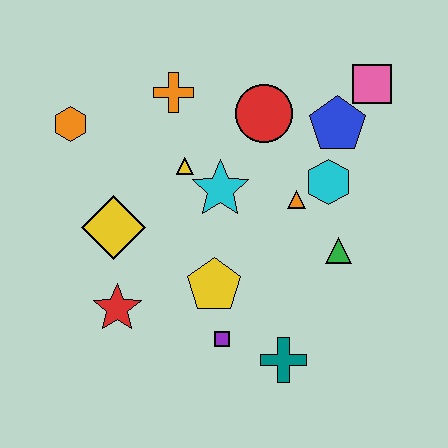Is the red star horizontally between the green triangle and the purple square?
No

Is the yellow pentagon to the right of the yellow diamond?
Yes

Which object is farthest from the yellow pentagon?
The pink square is farthest from the yellow pentagon.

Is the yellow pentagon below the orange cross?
Yes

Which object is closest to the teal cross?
The purple square is closest to the teal cross.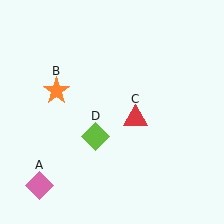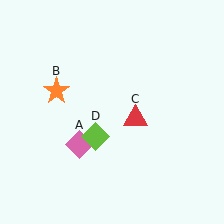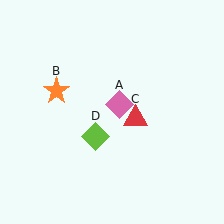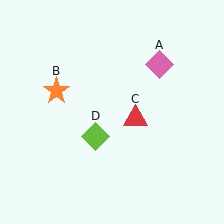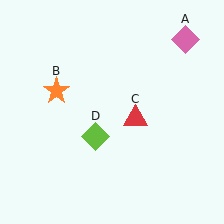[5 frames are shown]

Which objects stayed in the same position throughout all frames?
Orange star (object B) and red triangle (object C) and lime diamond (object D) remained stationary.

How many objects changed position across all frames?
1 object changed position: pink diamond (object A).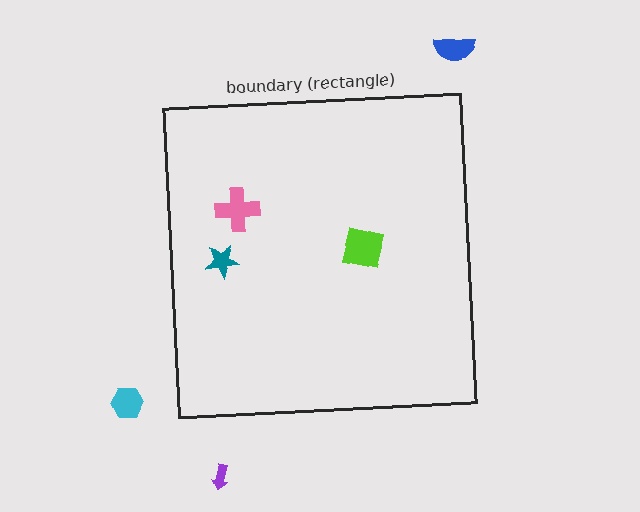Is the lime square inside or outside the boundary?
Inside.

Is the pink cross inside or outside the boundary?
Inside.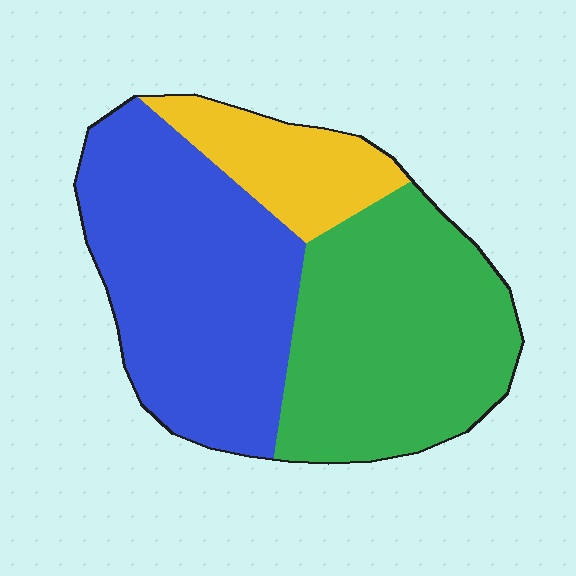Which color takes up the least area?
Yellow, at roughly 15%.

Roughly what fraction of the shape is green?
Green takes up about two fifths (2/5) of the shape.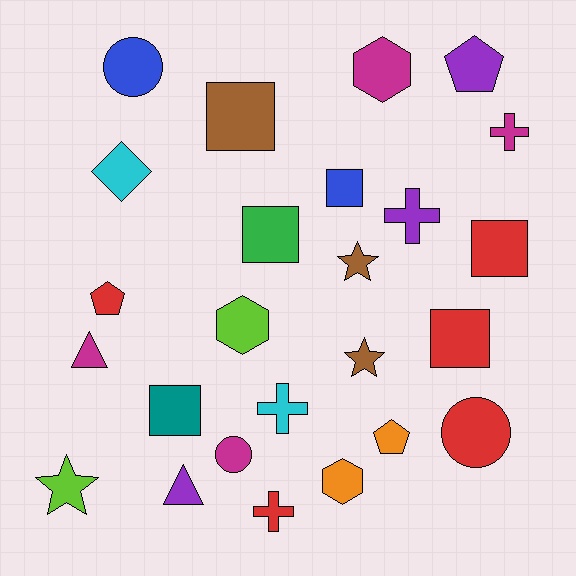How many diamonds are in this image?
There is 1 diamond.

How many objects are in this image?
There are 25 objects.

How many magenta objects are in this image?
There are 4 magenta objects.